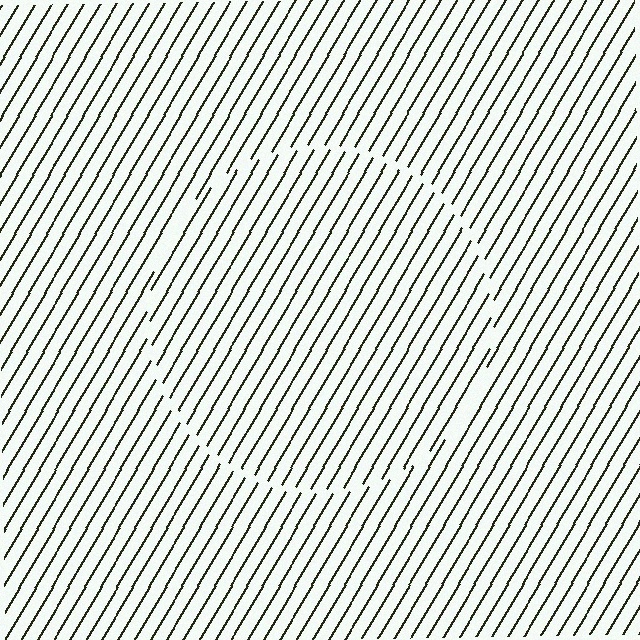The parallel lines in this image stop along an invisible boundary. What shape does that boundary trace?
An illusory circle. The interior of the shape contains the same grating, shifted by half a period — the contour is defined by the phase discontinuity where line-ends from the inner and outer gratings abut.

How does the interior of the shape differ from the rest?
The interior of the shape contains the same grating, shifted by half a period — the contour is defined by the phase discontinuity where line-ends from the inner and outer gratings abut.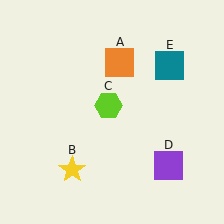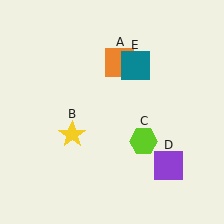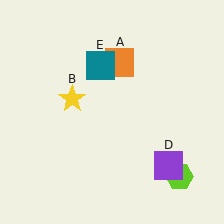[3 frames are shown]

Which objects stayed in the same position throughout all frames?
Orange square (object A) and purple square (object D) remained stationary.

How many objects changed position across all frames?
3 objects changed position: yellow star (object B), lime hexagon (object C), teal square (object E).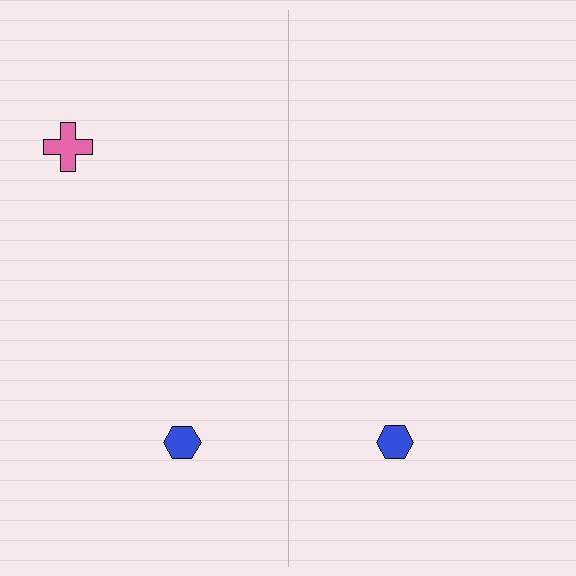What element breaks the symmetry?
A pink cross is missing from the right side.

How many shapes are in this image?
There are 3 shapes in this image.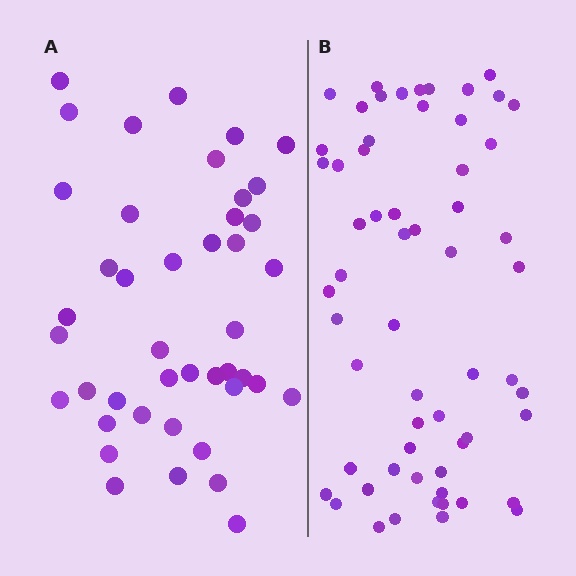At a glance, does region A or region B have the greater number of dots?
Region B (the right region) has more dots.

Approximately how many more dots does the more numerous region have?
Region B has approximately 15 more dots than region A.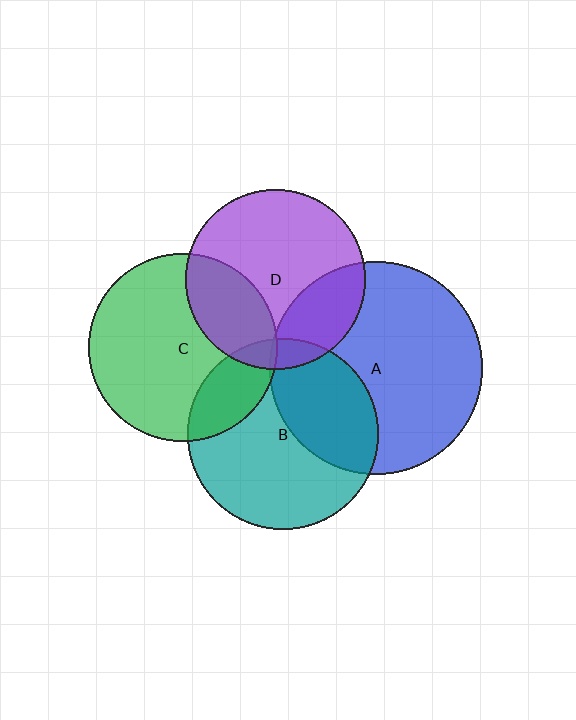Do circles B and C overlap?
Yes.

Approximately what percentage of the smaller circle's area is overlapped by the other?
Approximately 20%.